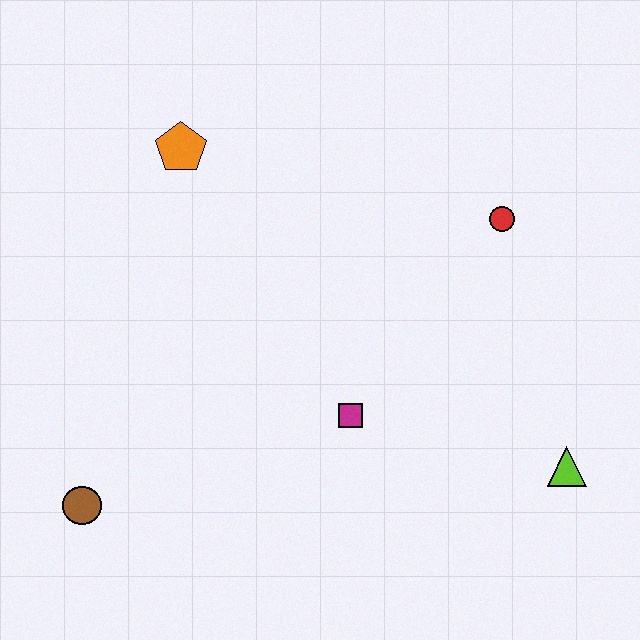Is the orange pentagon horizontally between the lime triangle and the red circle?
No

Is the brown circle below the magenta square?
Yes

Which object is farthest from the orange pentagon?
The lime triangle is farthest from the orange pentagon.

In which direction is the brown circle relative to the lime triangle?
The brown circle is to the left of the lime triangle.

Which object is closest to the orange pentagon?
The magenta square is closest to the orange pentagon.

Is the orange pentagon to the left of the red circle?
Yes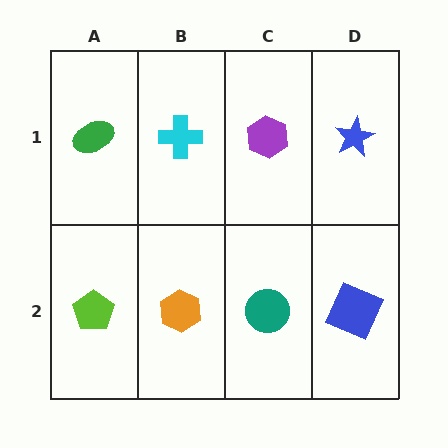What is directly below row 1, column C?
A teal circle.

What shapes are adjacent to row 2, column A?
A green ellipse (row 1, column A), an orange hexagon (row 2, column B).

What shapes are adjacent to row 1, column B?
An orange hexagon (row 2, column B), a green ellipse (row 1, column A), a purple hexagon (row 1, column C).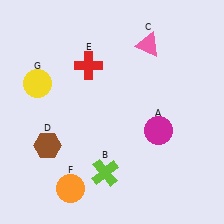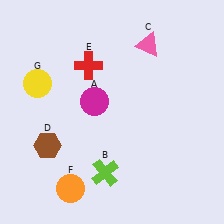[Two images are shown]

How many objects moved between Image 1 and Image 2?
1 object moved between the two images.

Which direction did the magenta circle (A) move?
The magenta circle (A) moved left.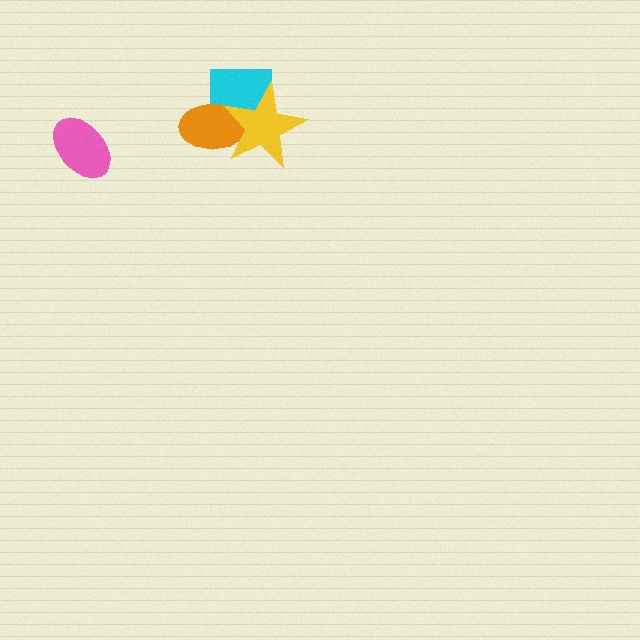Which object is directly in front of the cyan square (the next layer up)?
The orange ellipse is directly in front of the cyan square.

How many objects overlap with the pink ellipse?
0 objects overlap with the pink ellipse.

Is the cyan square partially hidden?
Yes, it is partially covered by another shape.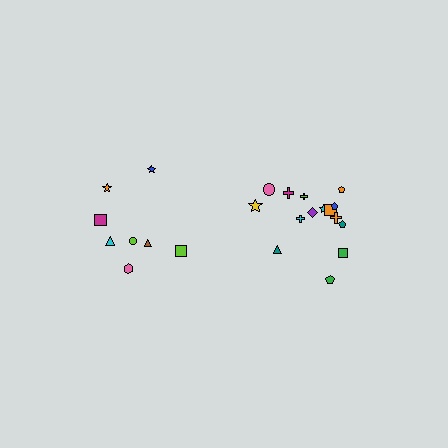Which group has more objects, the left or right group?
The right group.